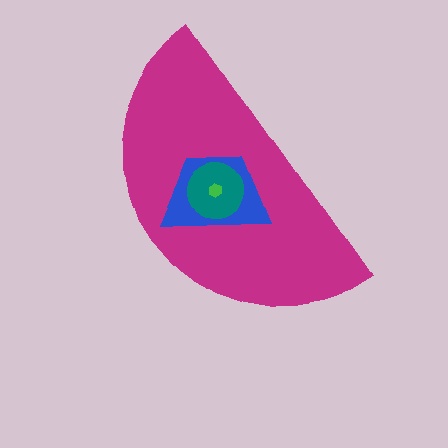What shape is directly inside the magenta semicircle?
The blue trapezoid.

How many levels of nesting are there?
4.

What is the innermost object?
The green hexagon.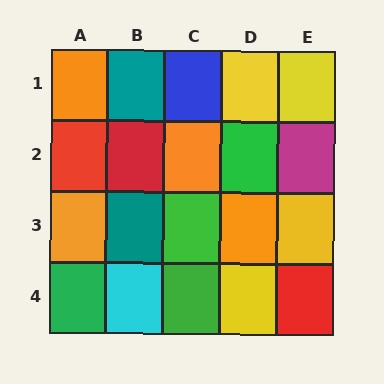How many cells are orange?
4 cells are orange.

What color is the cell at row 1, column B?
Teal.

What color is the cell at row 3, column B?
Teal.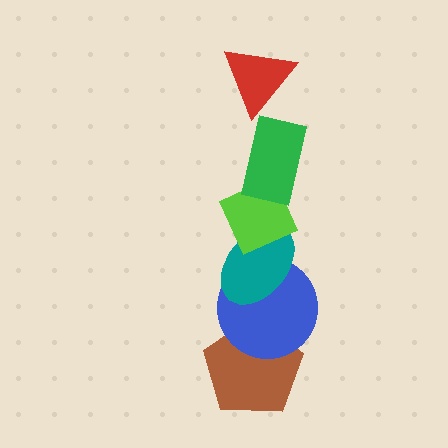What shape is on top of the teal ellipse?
The lime diamond is on top of the teal ellipse.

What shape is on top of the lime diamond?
The green rectangle is on top of the lime diamond.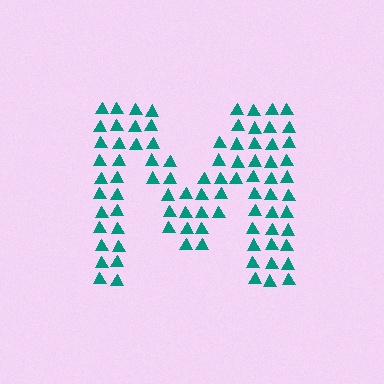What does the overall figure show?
The overall figure shows the letter M.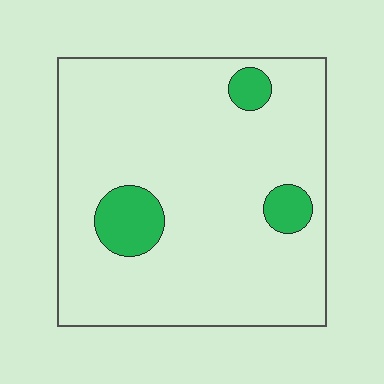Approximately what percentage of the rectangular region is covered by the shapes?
Approximately 10%.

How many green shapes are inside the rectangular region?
3.